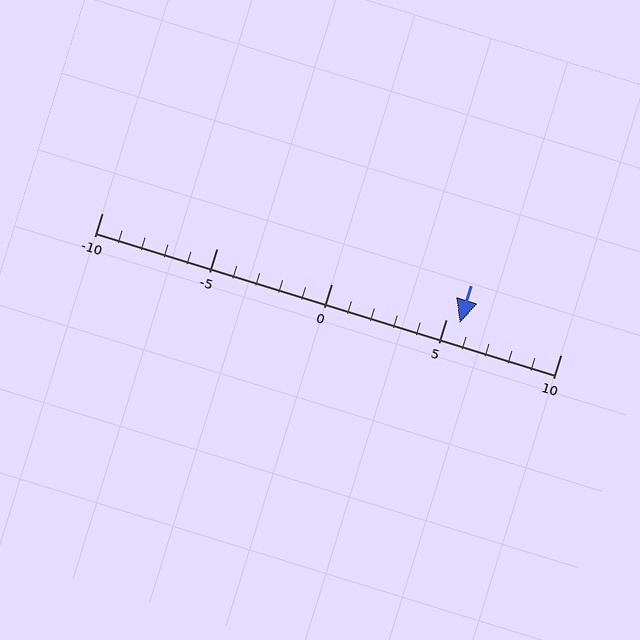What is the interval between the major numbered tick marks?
The major tick marks are spaced 5 units apart.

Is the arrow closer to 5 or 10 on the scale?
The arrow is closer to 5.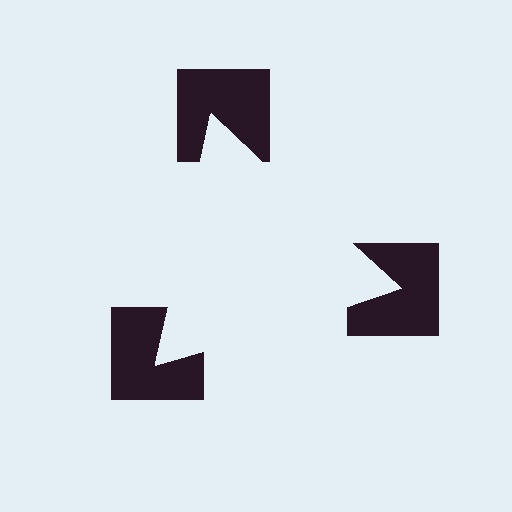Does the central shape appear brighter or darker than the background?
It typically appears slightly brighter than the background, even though no actual brightness change is drawn.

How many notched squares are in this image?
There are 3 — one at each vertex of the illusory triangle.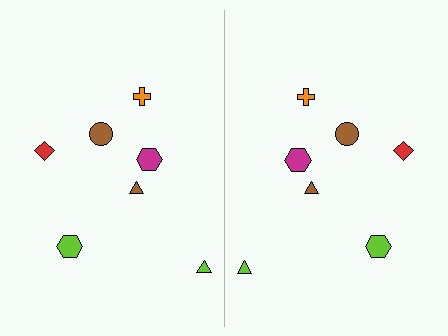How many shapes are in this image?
There are 14 shapes in this image.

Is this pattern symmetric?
Yes, this pattern has bilateral (reflection) symmetry.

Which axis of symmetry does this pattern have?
The pattern has a vertical axis of symmetry running through the center of the image.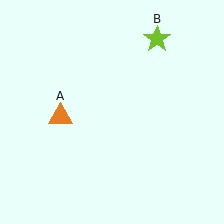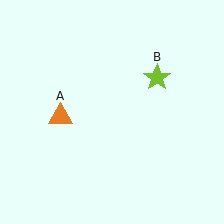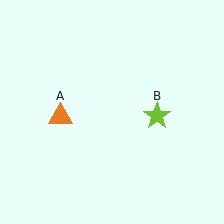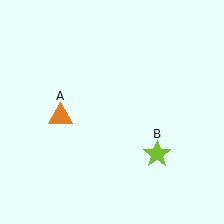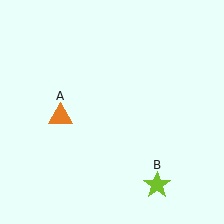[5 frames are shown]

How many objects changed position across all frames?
1 object changed position: lime star (object B).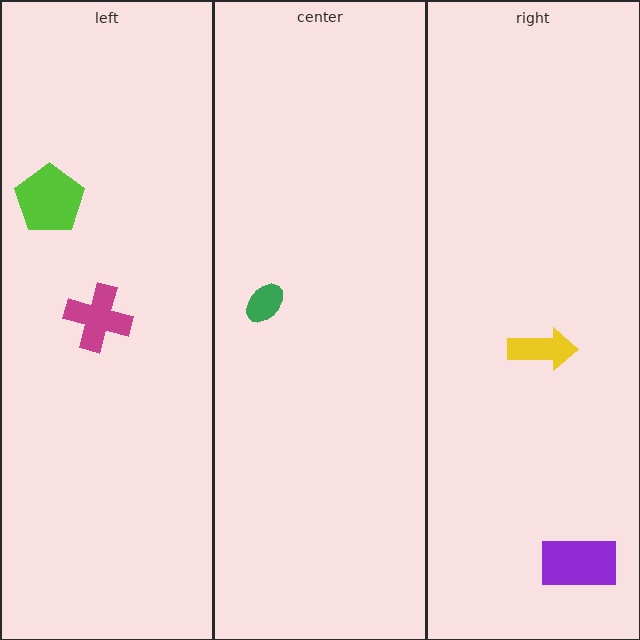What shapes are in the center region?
The green ellipse.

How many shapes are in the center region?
1.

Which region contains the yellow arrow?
The right region.